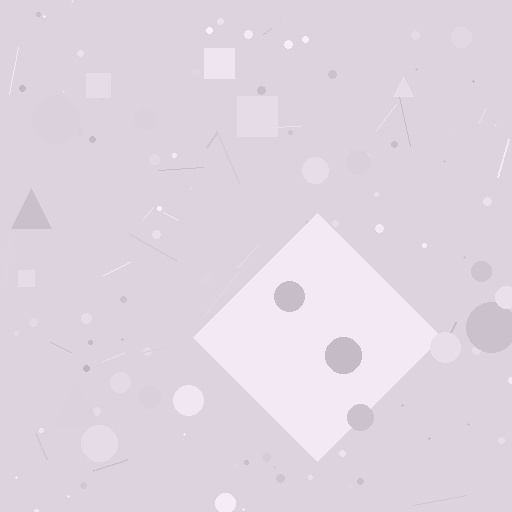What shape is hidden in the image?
A diamond is hidden in the image.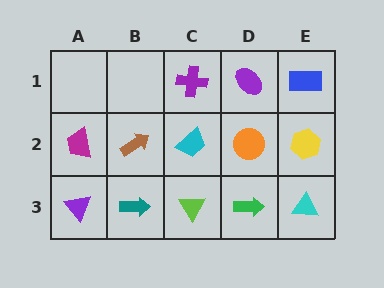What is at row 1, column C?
A purple cross.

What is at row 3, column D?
A green arrow.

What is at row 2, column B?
A brown arrow.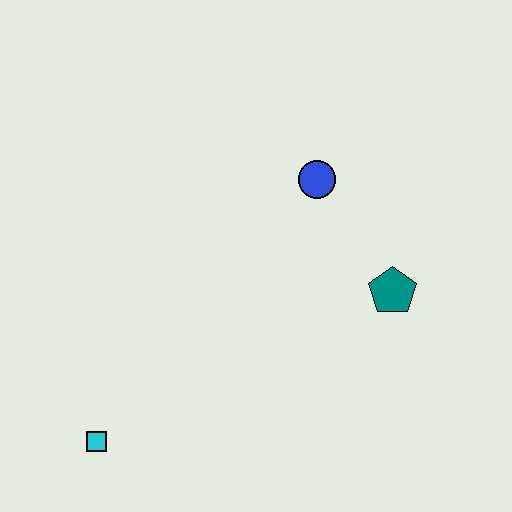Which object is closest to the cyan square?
The teal pentagon is closest to the cyan square.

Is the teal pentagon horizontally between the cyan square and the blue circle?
No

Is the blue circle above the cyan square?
Yes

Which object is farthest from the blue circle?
The cyan square is farthest from the blue circle.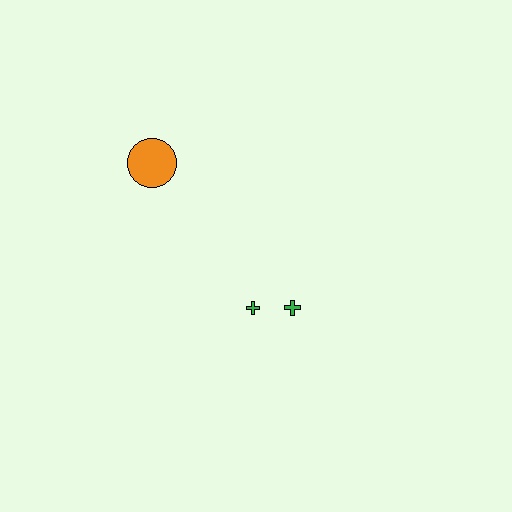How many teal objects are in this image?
There are no teal objects.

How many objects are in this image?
There are 3 objects.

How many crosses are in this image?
There are 2 crosses.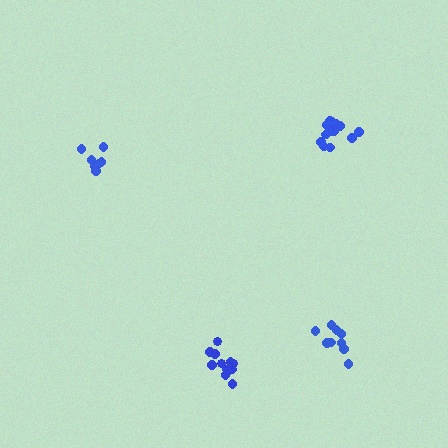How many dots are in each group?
Group 1: 8 dots, Group 2: 13 dots, Group 3: 10 dots, Group 4: 13 dots (44 total).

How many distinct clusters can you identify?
There are 4 distinct clusters.